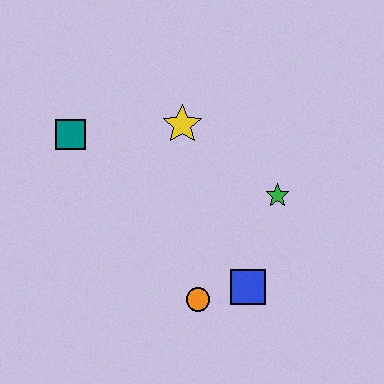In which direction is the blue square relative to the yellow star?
The blue square is below the yellow star.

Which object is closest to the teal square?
The yellow star is closest to the teal square.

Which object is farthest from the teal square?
The blue square is farthest from the teal square.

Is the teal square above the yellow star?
No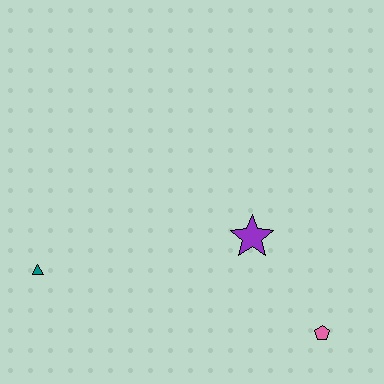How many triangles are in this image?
There is 1 triangle.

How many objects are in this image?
There are 3 objects.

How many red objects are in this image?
There are no red objects.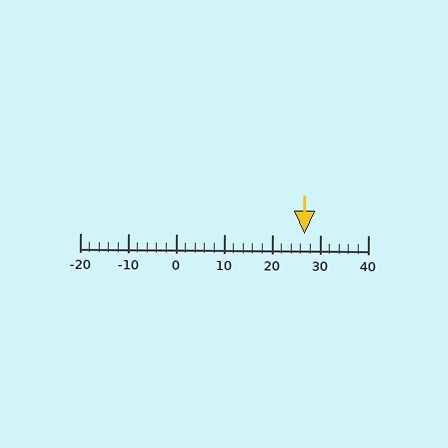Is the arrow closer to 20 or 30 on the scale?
The arrow is closer to 30.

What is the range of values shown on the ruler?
The ruler shows values from -20 to 40.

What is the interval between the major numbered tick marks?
The major tick marks are spaced 10 units apart.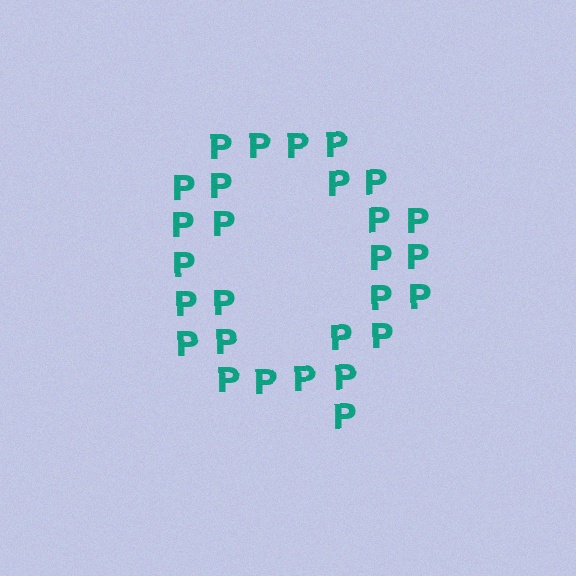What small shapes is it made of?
It is made of small letter P's.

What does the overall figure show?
The overall figure shows the letter Q.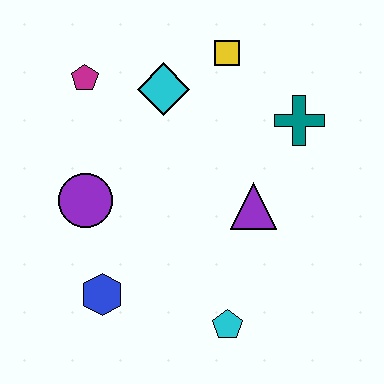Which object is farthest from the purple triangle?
The magenta pentagon is farthest from the purple triangle.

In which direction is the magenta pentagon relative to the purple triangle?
The magenta pentagon is to the left of the purple triangle.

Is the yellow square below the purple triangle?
No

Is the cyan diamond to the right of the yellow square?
No